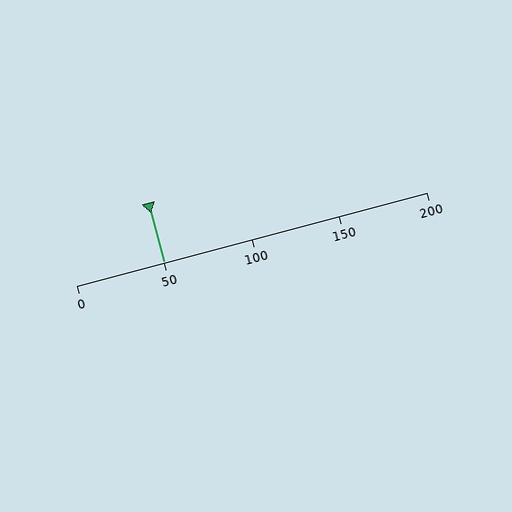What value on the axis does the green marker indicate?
The marker indicates approximately 50.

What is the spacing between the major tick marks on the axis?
The major ticks are spaced 50 apart.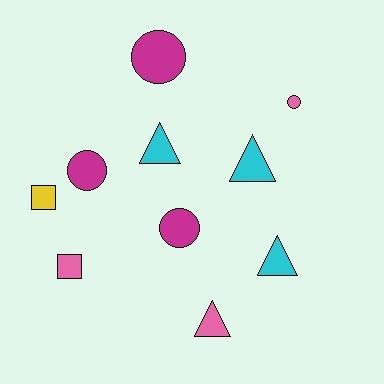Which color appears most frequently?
Cyan, with 3 objects.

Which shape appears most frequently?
Triangle, with 4 objects.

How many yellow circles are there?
There are no yellow circles.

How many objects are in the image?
There are 10 objects.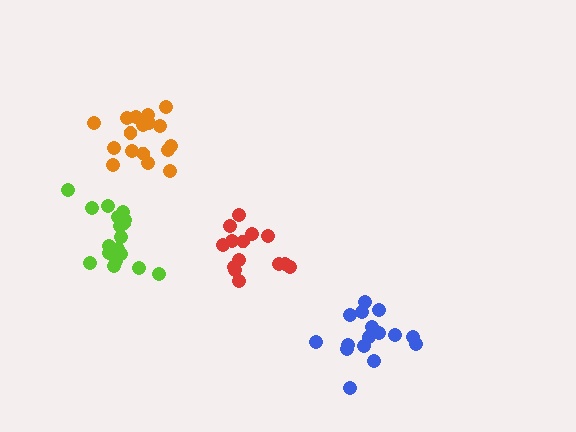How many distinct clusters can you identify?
There are 4 distinct clusters.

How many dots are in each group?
Group 1: 17 dots, Group 2: 19 dots, Group 3: 14 dots, Group 4: 16 dots (66 total).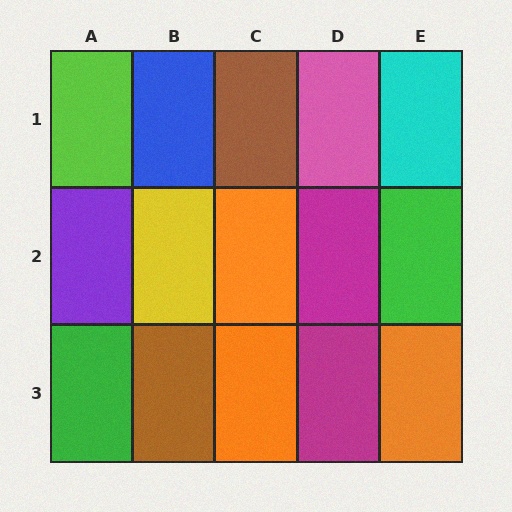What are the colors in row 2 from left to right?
Purple, yellow, orange, magenta, green.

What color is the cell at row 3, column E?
Orange.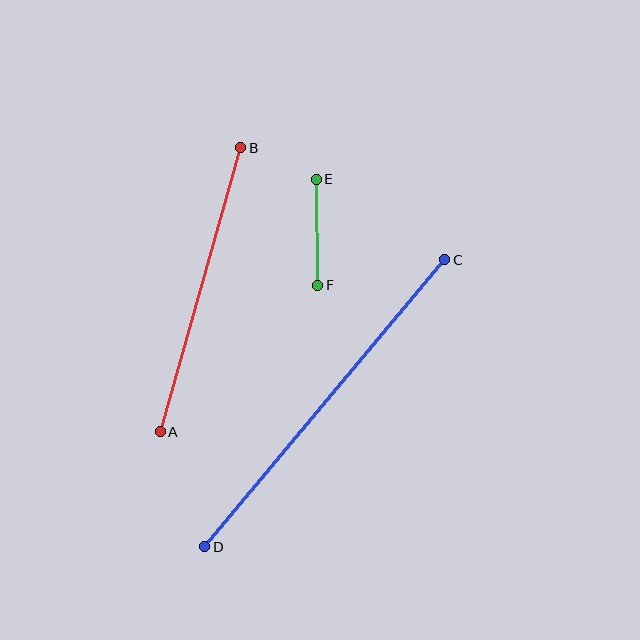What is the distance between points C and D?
The distance is approximately 374 pixels.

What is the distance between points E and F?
The distance is approximately 106 pixels.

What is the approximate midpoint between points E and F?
The midpoint is at approximately (317, 232) pixels.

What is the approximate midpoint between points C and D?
The midpoint is at approximately (325, 403) pixels.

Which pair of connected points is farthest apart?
Points C and D are farthest apart.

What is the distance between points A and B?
The distance is approximately 295 pixels.